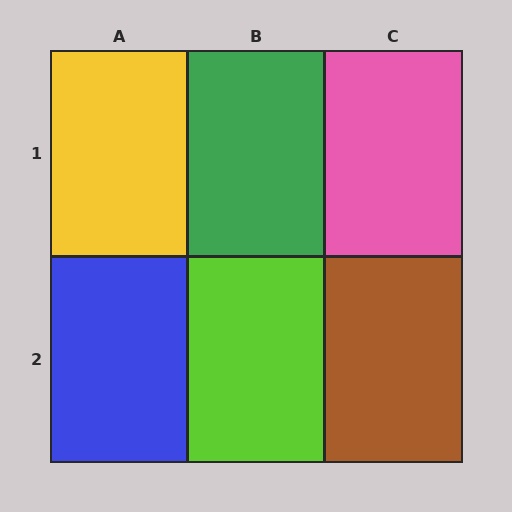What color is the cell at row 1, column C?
Pink.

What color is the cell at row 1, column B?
Green.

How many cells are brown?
1 cell is brown.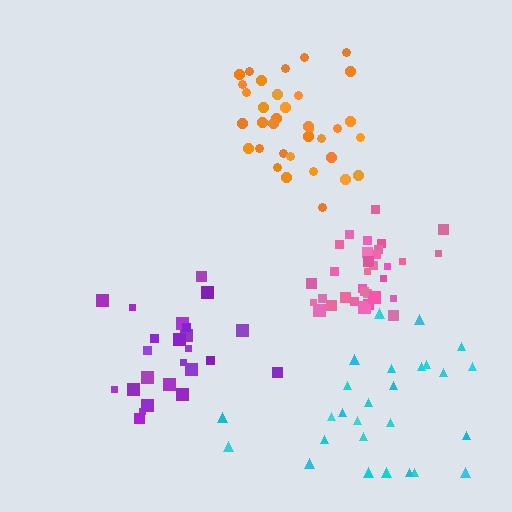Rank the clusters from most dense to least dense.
pink, orange, purple, cyan.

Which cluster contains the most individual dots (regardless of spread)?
Orange (35).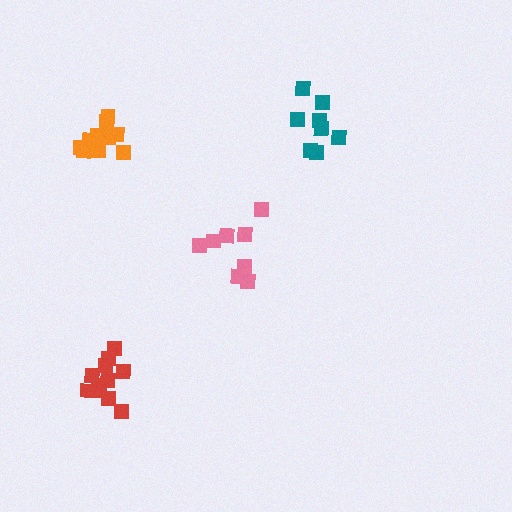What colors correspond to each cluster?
The clusters are colored: pink, teal, orange, red.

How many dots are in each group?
Group 1: 8 dots, Group 2: 8 dots, Group 3: 13 dots, Group 4: 11 dots (40 total).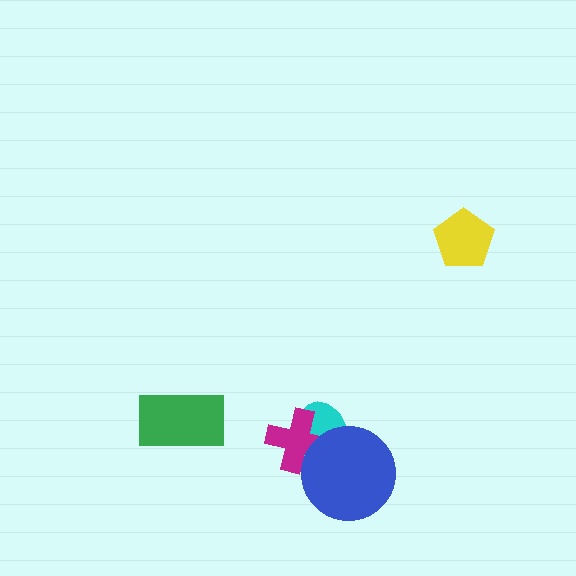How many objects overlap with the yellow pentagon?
0 objects overlap with the yellow pentagon.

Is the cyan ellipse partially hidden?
Yes, it is partially covered by another shape.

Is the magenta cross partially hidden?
Yes, it is partially covered by another shape.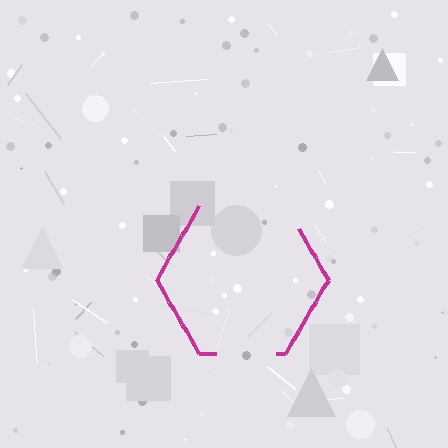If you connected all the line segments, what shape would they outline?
They would outline a hexagon.